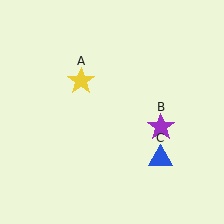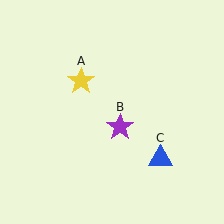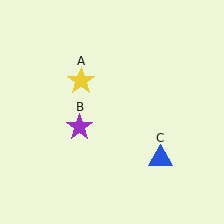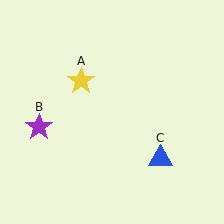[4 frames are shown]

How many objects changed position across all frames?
1 object changed position: purple star (object B).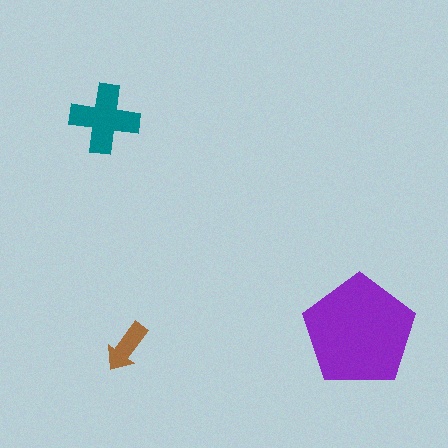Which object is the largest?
The purple pentagon.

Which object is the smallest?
The brown arrow.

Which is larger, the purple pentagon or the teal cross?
The purple pentagon.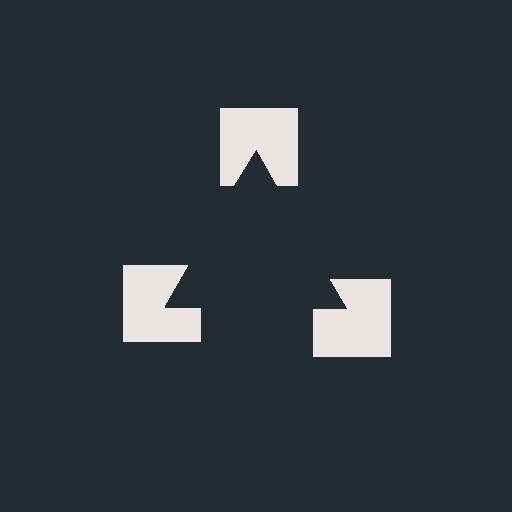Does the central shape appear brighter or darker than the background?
It typically appears slightly darker than the background, even though no actual brightness change is drawn.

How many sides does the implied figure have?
3 sides.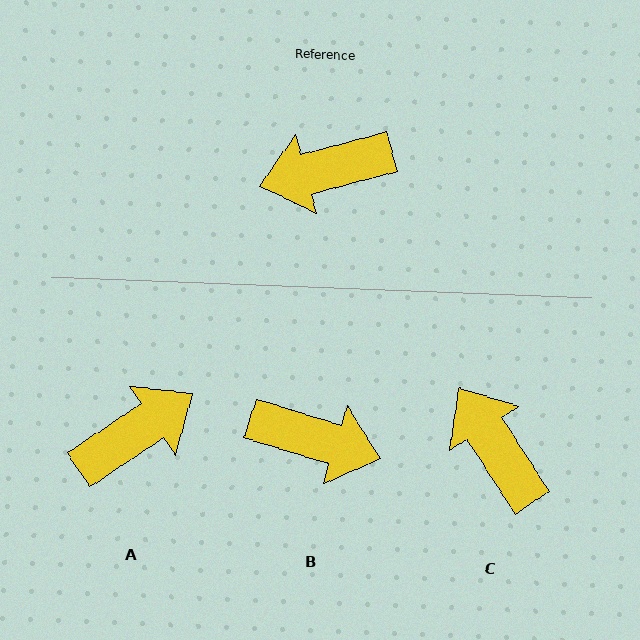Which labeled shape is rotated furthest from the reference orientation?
A, about 161 degrees away.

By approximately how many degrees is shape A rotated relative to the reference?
Approximately 161 degrees clockwise.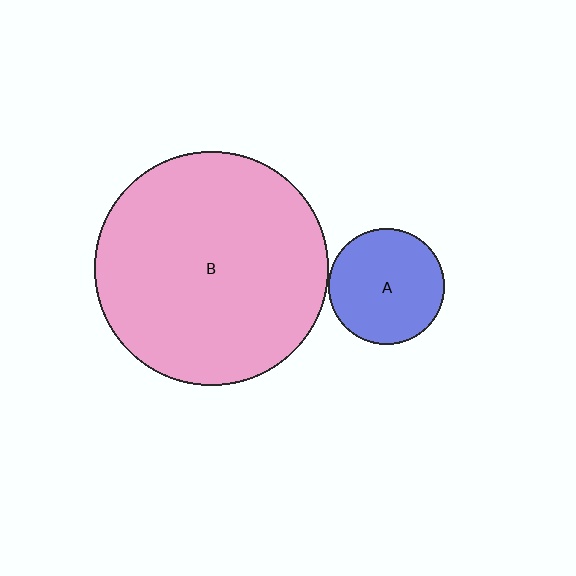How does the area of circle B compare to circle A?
Approximately 4.1 times.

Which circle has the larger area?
Circle B (pink).